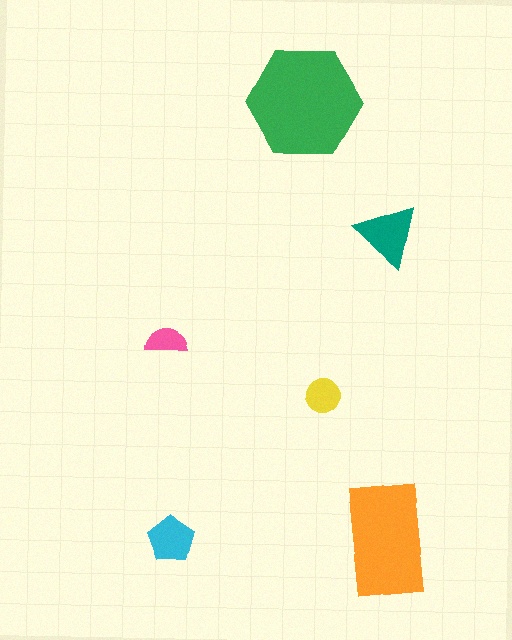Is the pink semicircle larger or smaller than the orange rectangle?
Smaller.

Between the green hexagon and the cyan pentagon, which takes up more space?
The green hexagon.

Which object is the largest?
The green hexagon.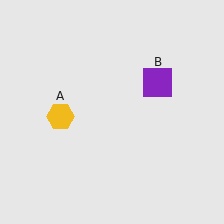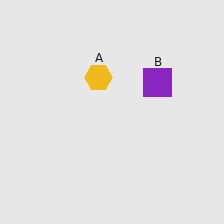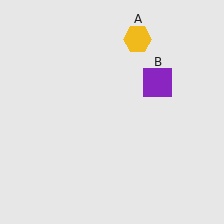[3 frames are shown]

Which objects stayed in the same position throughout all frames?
Purple square (object B) remained stationary.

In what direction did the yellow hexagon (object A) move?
The yellow hexagon (object A) moved up and to the right.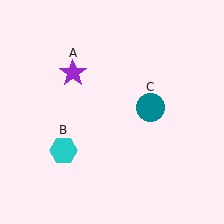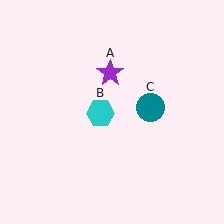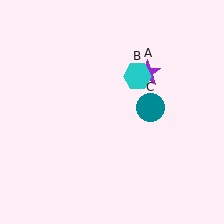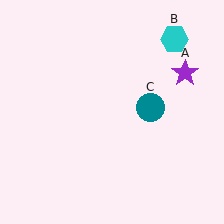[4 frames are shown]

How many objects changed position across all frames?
2 objects changed position: purple star (object A), cyan hexagon (object B).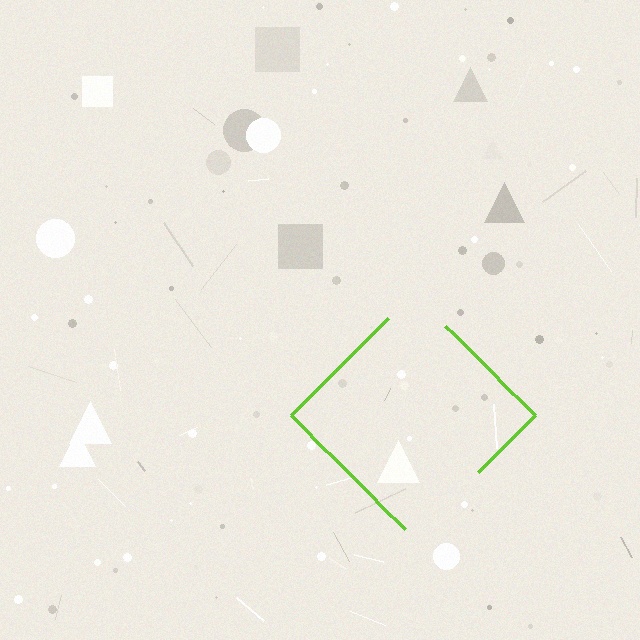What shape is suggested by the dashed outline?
The dashed outline suggests a diamond.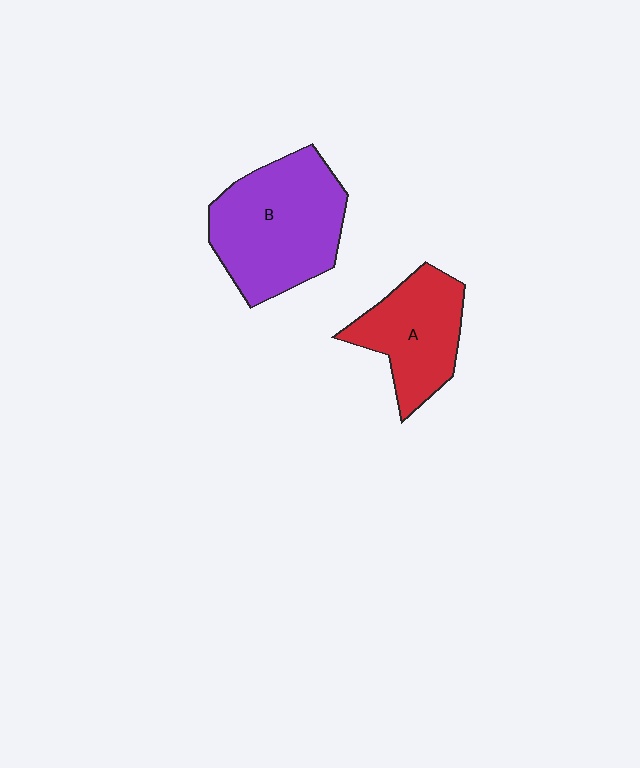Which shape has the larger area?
Shape B (purple).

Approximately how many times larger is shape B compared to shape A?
Approximately 1.5 times.